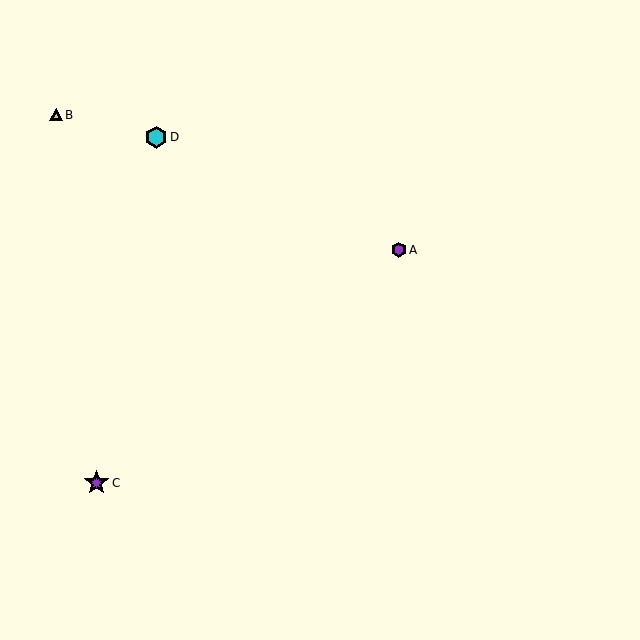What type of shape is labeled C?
Shape C is a purple star.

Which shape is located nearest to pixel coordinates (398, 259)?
The purple hexagon (labeled A) at (399, 250) is nearest to that location.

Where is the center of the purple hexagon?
The center of the purple hexagon is at (399, 250).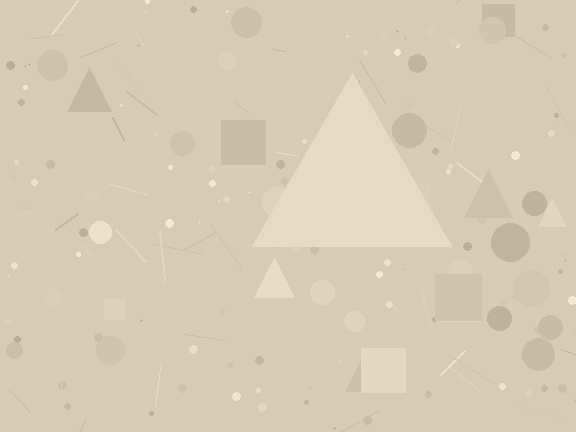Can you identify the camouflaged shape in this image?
The camouflaged shape is a triangle.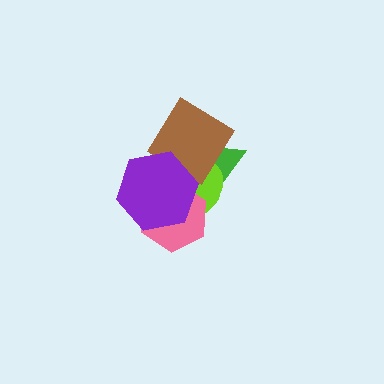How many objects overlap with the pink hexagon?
3 objects overlap with the pink hexagon.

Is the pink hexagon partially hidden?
Yes, it is partially covered by another shape.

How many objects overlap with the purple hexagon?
4 objects overlap with the purple hexagon.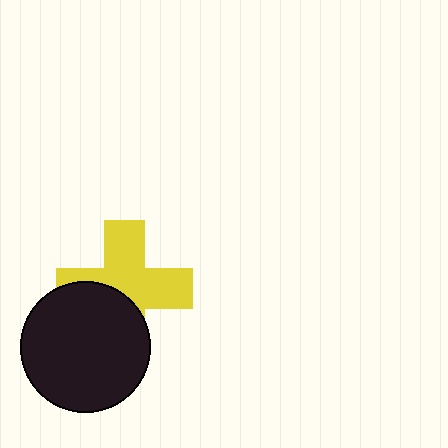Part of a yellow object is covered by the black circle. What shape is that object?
It is a cross.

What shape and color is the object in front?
The object in front is a black circle.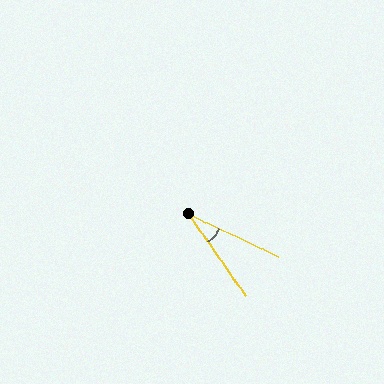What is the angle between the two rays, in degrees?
Approximately 30 degrees.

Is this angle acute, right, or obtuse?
It is acute.